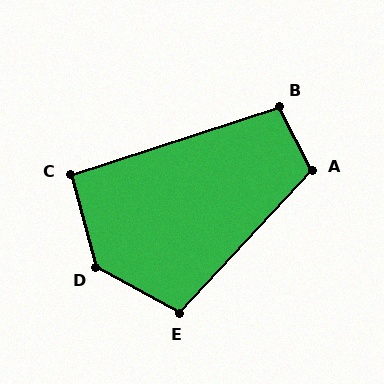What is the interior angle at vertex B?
Approximately 99 degrees (obtuse).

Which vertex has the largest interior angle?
D, at approximately 134 degrees.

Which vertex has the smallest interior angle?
C, at approximately 93 degrees.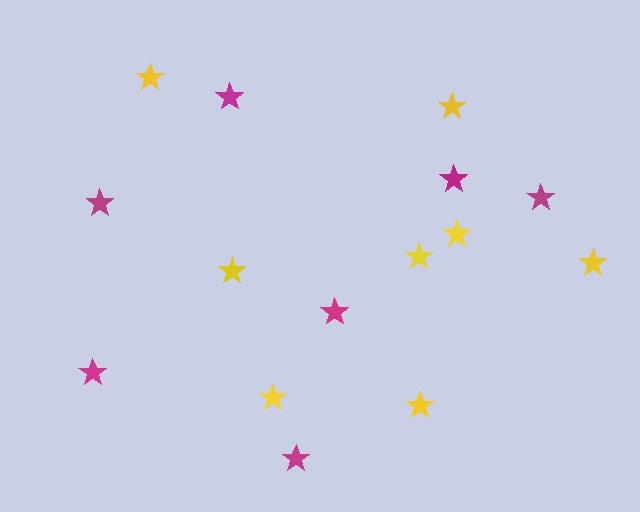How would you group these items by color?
There are 2 groups: one group of magenta stars (7) and one group of yellow stars (8).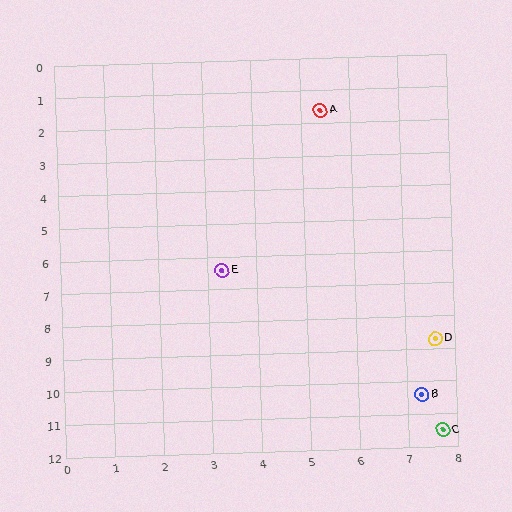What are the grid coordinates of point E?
Point E is at approximately (3.3, 6.4).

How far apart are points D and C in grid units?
Points D and C are about 2.8 grid units apart.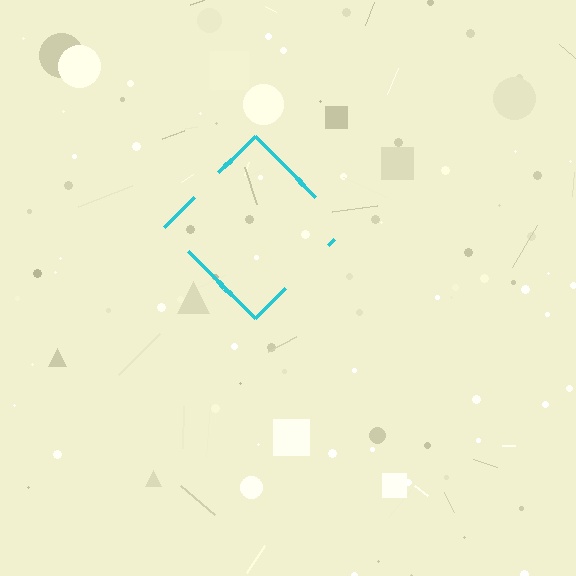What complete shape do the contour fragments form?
The contour fragments form a diamond.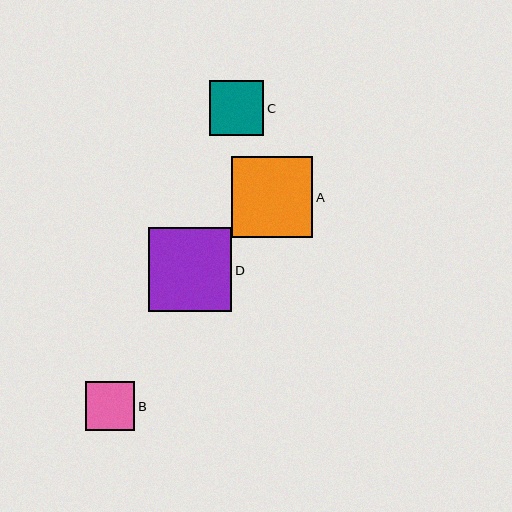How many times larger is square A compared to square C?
Square A is approximately 1.5 times the size of square C.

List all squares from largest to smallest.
From largest to smallest: D, A, C, B.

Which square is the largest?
Square D is the largest with a size of approximately 84 pixels.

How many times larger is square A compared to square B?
Square A is approximately 1.7 times the size of square B.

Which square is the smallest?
Square B is the smallest with a size of approximately 49 pixels.